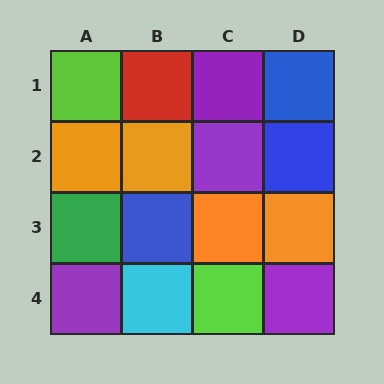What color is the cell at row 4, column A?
Purple.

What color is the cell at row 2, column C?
Purple.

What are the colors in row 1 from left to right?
Lime, red, purple, blue.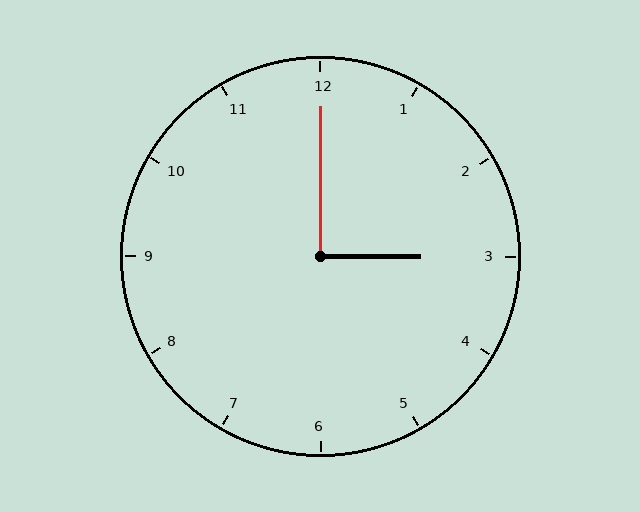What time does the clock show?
3:00.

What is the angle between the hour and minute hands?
Approximately 90 degrees.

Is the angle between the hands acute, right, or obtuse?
It is right.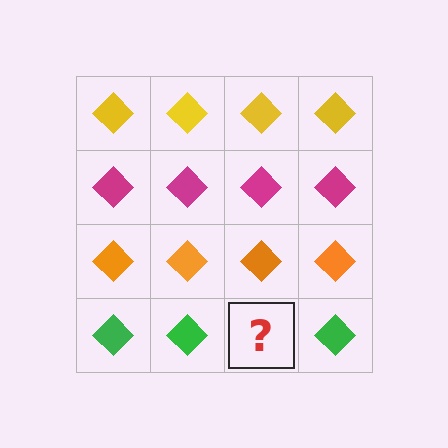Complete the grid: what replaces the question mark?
The question mark should be replaced with a green diamond.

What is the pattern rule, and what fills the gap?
The rule is that each row has a consistent color. The gap should be filled with a green diamond.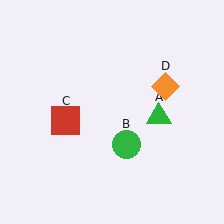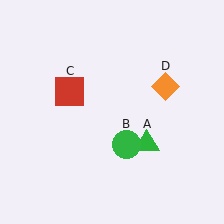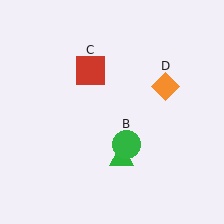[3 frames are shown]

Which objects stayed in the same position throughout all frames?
Green circle (object B) and orange diamond (object D) remained stationary.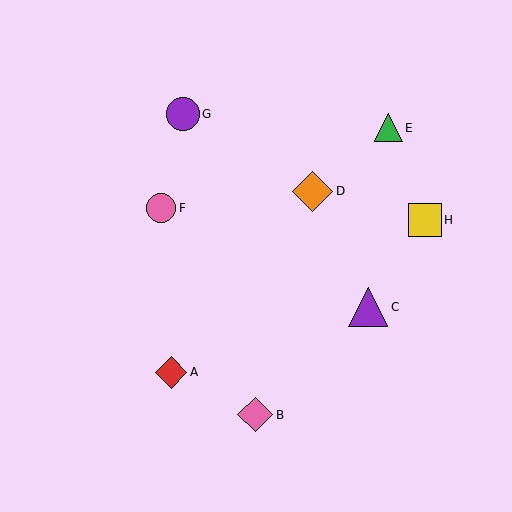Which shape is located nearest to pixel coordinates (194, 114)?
The purple circle (labeled G) at (183, 114) is nearest to that location.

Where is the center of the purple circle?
The center of the purple circle is at (183, 114).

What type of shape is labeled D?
Shape D is an orange diamond.